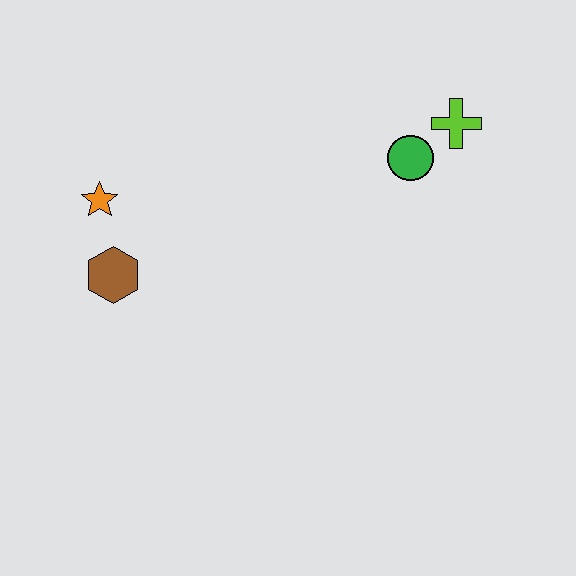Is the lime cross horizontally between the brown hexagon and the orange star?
No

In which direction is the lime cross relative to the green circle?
The lime cross is to the right of the green circle.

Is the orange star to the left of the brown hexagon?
Yes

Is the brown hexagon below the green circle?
Yes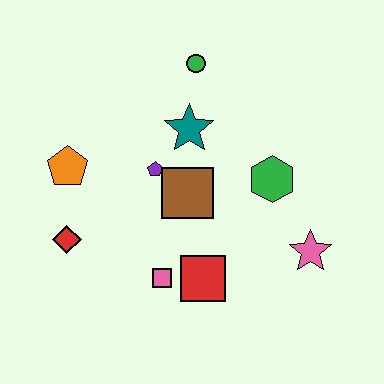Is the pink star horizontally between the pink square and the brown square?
No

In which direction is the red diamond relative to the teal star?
The red diamond is to the left of the teal star.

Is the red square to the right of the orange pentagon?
Yes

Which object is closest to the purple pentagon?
The brown square is closest to the purple pentagon.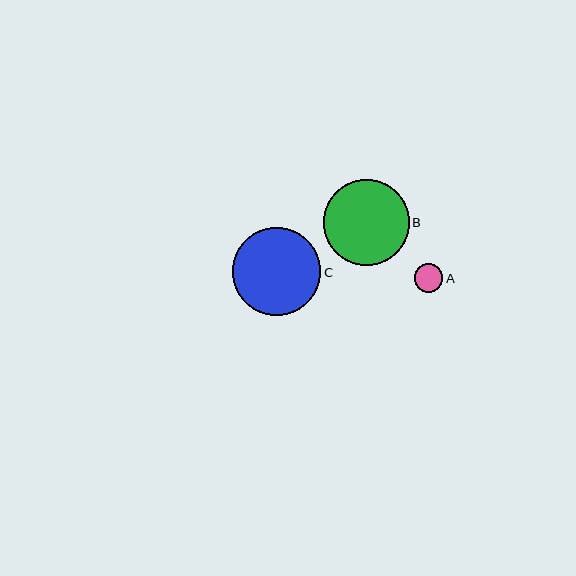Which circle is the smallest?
Circle A is the smallest with a size of approximately 29 pixels.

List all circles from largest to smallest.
From largest to smallest: C, B, A.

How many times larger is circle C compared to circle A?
Circle C is approximately 3.1 times the size of circle A.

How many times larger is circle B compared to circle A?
Circle B is approximately 3.0 times the size of circle A.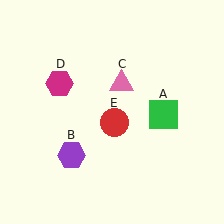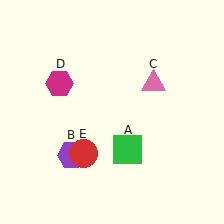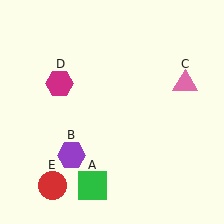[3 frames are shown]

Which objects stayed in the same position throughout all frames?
Purple hexagon (object B) and magenta hexagon (object D) remained stationary.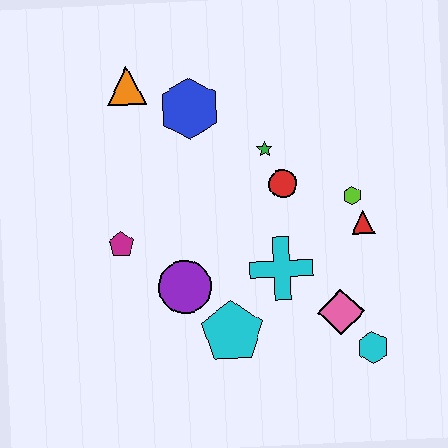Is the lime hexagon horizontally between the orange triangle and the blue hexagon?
No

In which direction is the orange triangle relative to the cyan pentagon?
The orange triangle is above the cyan pentagon.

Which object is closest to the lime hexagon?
The red triangle is closest to the lime hexagon.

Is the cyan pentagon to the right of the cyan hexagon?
No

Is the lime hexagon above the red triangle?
Yes